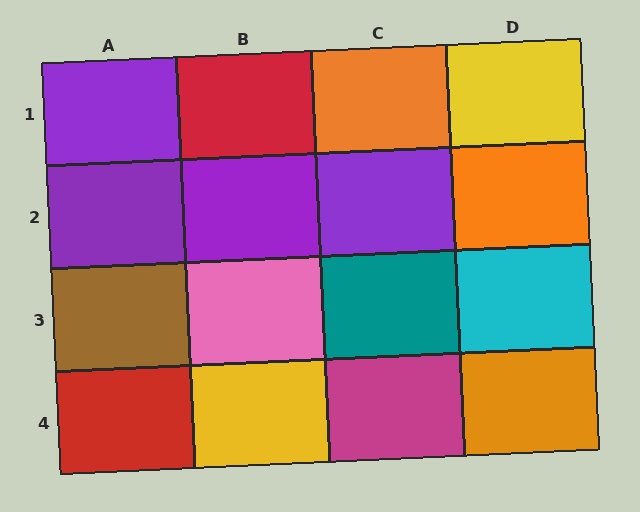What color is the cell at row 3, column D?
Cyan.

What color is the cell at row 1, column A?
Purple.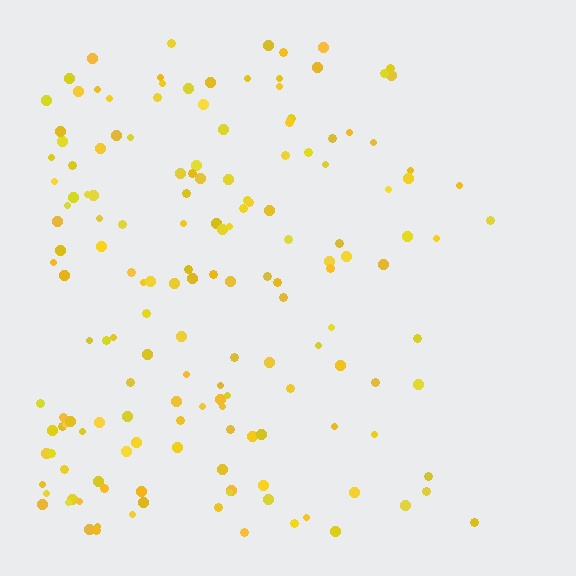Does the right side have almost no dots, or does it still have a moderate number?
Still a moderate number, just noticeably fewer than the left.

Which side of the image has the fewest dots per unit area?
The right.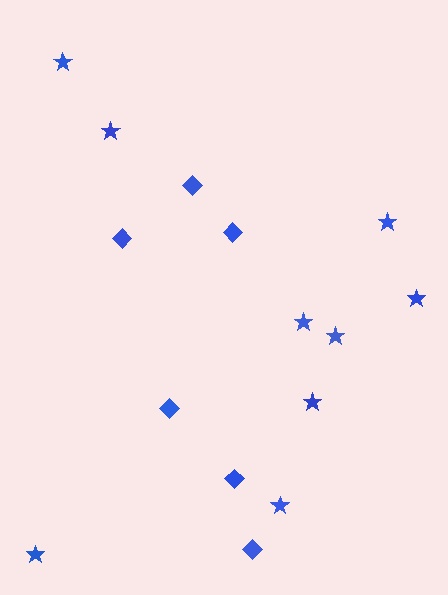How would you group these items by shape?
There are 2 groups: one group of stars (9) and one group of diamonds (6).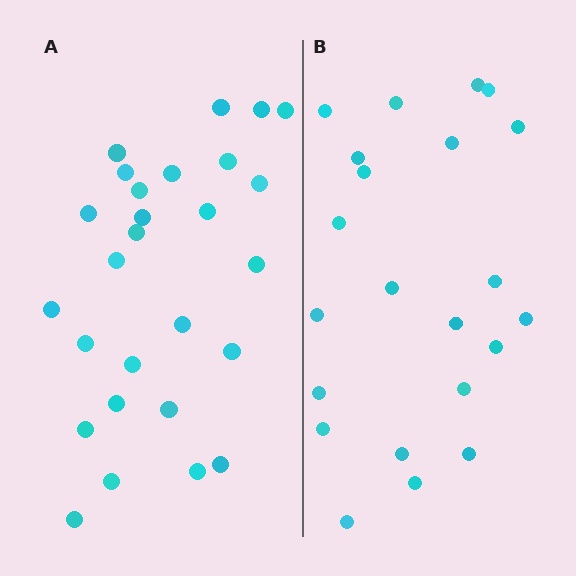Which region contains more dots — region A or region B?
Region A (the left region) has more dots.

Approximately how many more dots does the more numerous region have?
Region A has about 5 more dots than region B.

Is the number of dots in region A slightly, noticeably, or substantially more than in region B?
Region A has only slightly more — the two regions are fairly close. The ratio is roughly 1.2 to 1.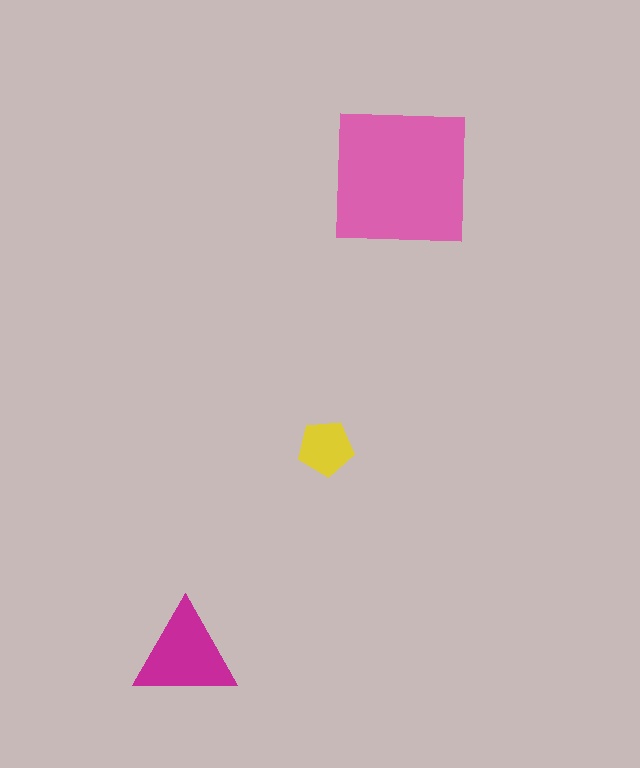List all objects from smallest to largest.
The yellow pentagon, the magenta triangle, the pink square.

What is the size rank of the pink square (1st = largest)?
1st.